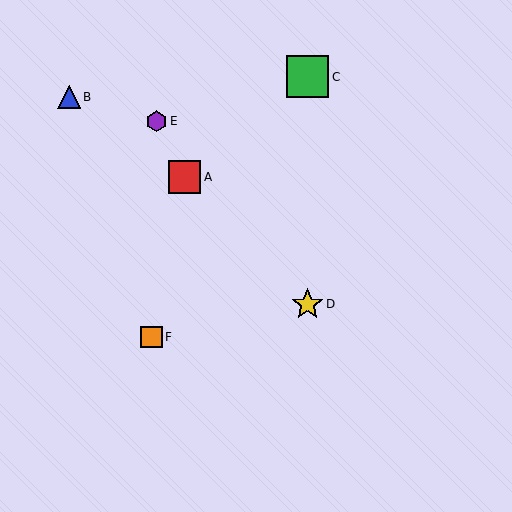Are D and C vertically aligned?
Yes, both are at x≈308.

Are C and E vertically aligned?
No, C is at x≈308 and E is at x≈156.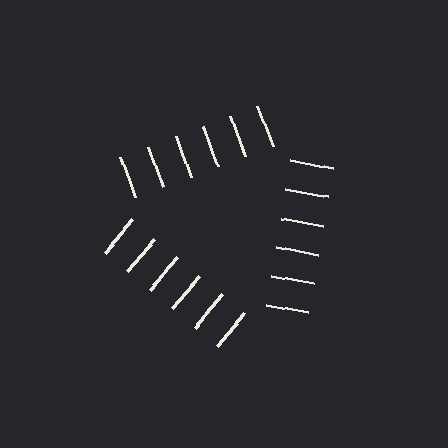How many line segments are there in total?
18 — 6 along each of the 3 edges.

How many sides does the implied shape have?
3 sides — the line-ends trace a triangle.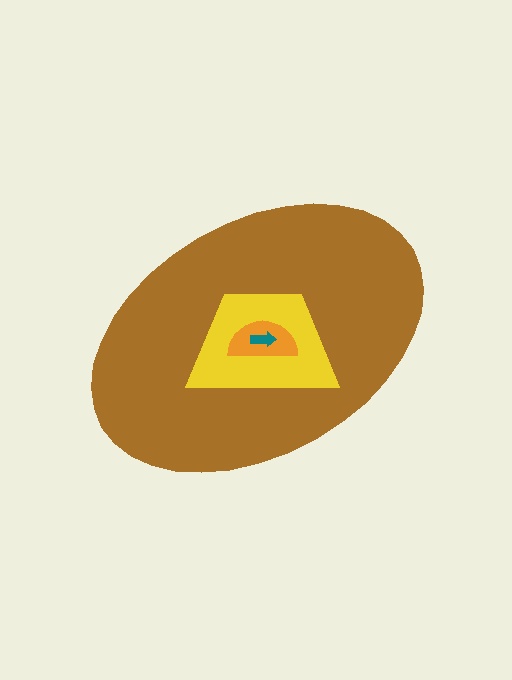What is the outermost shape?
The brown ellipse.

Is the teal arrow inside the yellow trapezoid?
Yes.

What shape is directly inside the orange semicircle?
The teal arrow.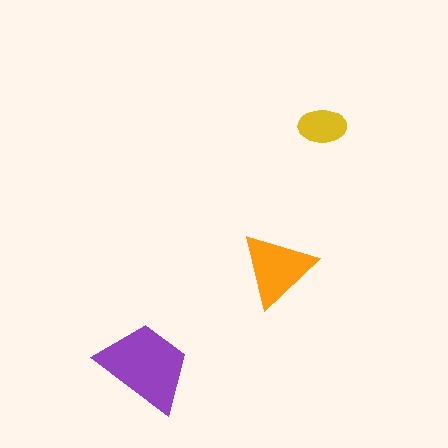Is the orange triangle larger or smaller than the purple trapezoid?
Smaller.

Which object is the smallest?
The yellow ellipse.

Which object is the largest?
The purple trapezoid.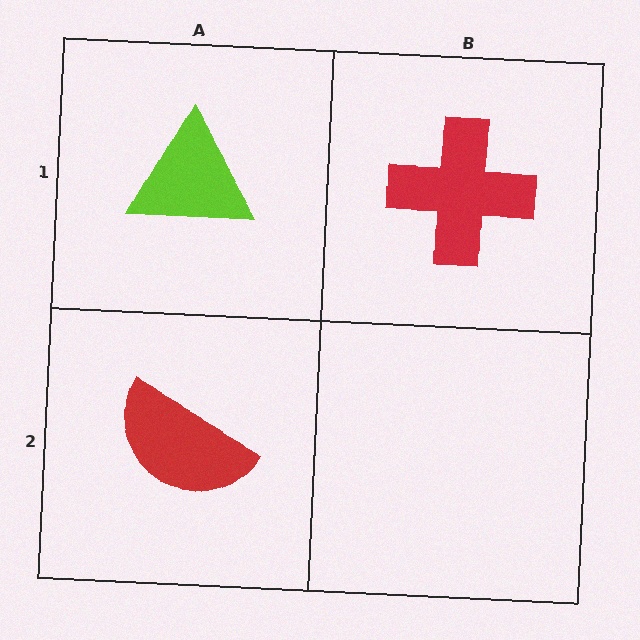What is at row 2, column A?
A red semicircle.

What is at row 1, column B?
A red cross.